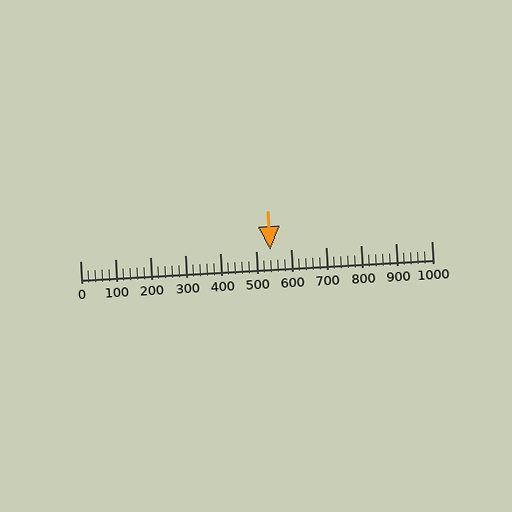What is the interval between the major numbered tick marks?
The major tick marks are spaced 100 units apart.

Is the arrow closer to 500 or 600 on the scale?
The arrow is closer to 500.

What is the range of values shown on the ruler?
The ruler shows values from 0 to 1000.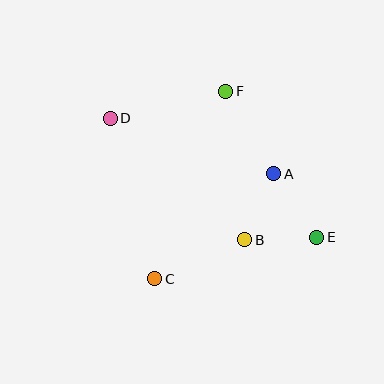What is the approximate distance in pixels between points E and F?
The distance between E and F is approximately 172 pixels.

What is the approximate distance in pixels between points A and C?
The distance between A and C is approximately 159 pixels.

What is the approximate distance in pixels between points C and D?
The distance between C and D is approximately 167 pixels.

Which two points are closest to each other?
Points B and E are closest to each other.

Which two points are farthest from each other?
Points D and E are farthest from each other.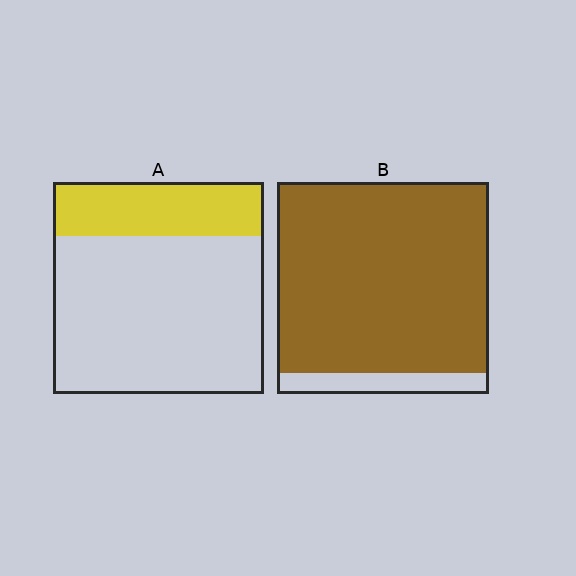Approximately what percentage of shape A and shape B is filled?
A is approximately 25% and B is approximately 90%.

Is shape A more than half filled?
No.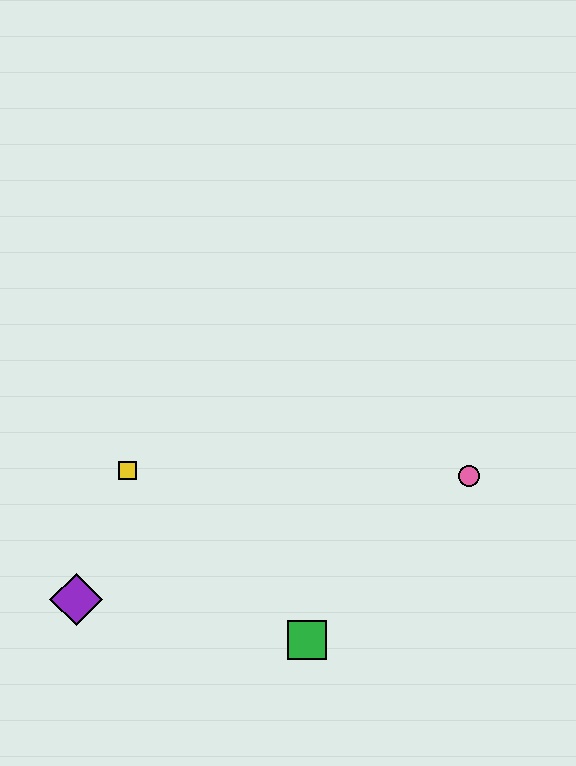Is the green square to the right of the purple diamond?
Yes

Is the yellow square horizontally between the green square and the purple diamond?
Yes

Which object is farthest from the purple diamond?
The pink circle is farthest from the purple diamond.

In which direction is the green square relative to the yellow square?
The green square is to the right of the yellow square.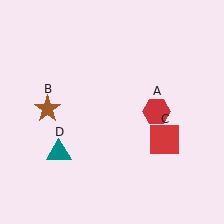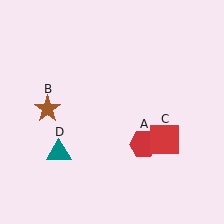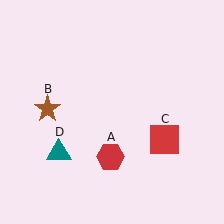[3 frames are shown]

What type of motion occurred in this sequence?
The red hexagon (object A) rotated clockwise around the center of the scene.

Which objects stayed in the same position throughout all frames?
Brown star (object B) and red square (object C) and teal triangle (object D) remained stationary.